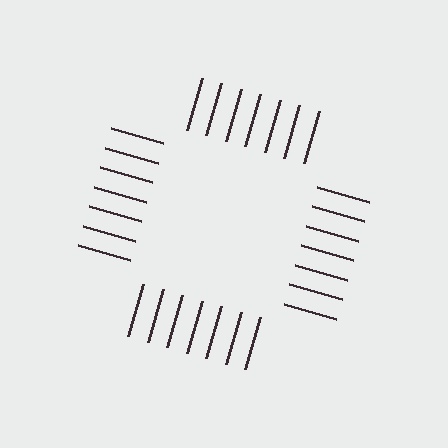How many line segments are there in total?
28 — 7 along each of the 4 edges.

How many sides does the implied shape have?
4 sides — the line-ends trace a square.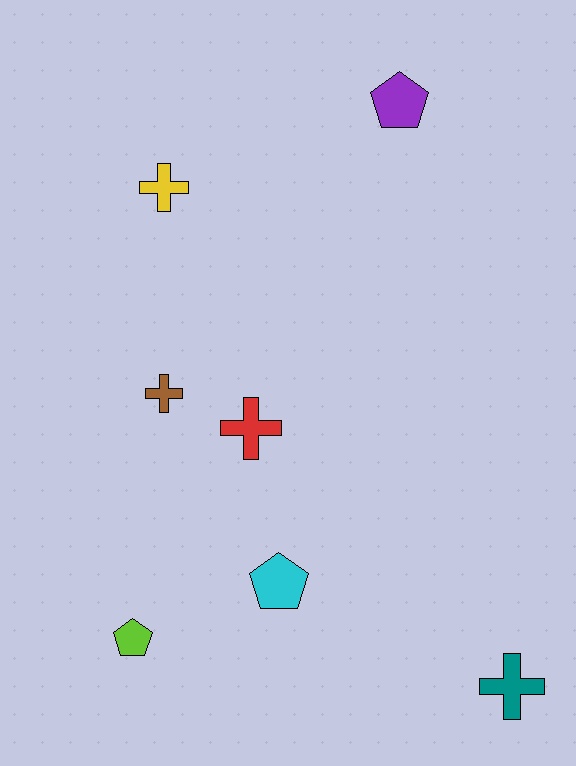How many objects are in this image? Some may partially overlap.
There are 7 objects.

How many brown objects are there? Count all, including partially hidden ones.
There is 1 brown object.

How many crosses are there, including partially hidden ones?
There are 4 crosses.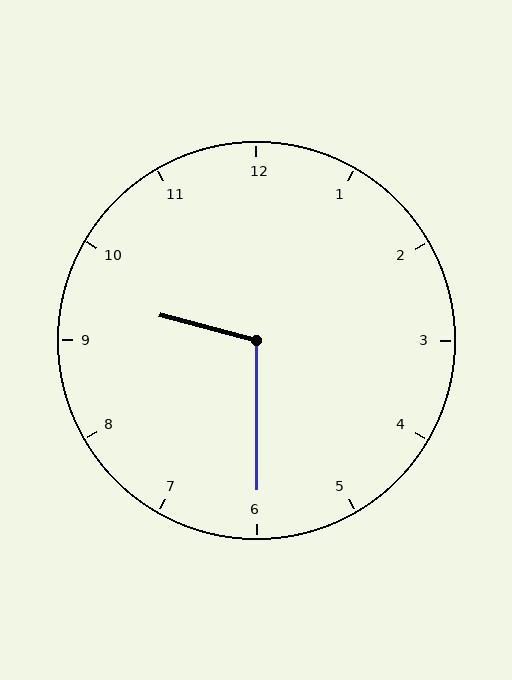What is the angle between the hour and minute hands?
Approximately 105 degrees.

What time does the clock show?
9:30.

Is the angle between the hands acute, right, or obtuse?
It is obtuse.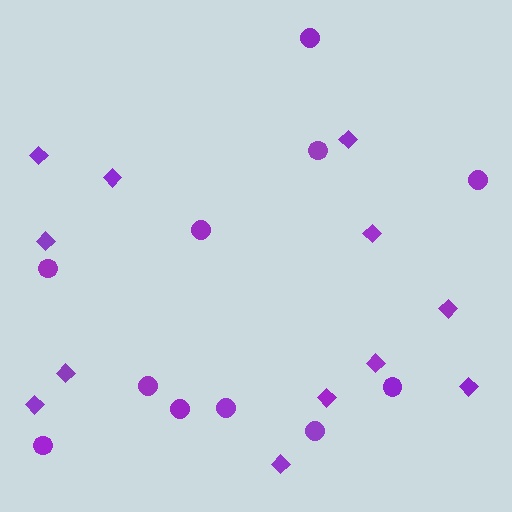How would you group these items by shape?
There are 2 groups: one group of circles (11) and one group of diamonds (12).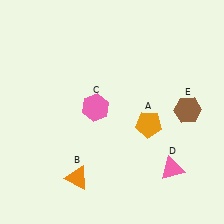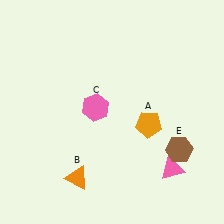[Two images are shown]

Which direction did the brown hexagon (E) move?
The brown hexagon (E) moved down.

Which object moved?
The brown hexagon (E) moved down.